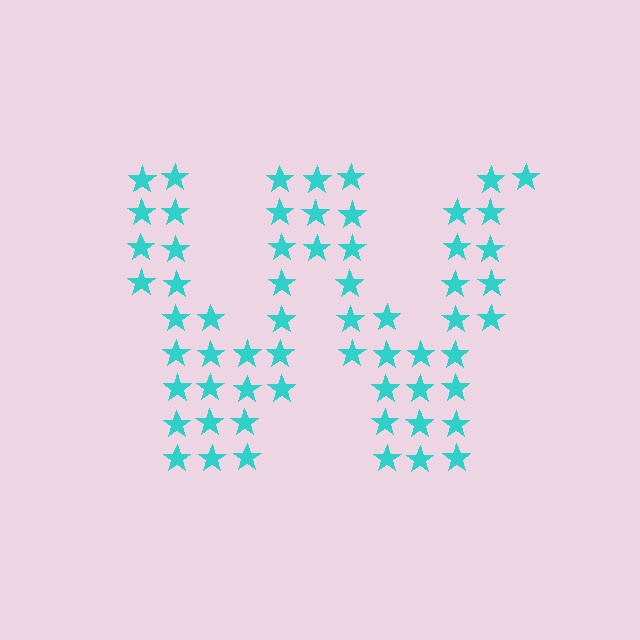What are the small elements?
The small elements are stars.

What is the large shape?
The large shape is the letter W.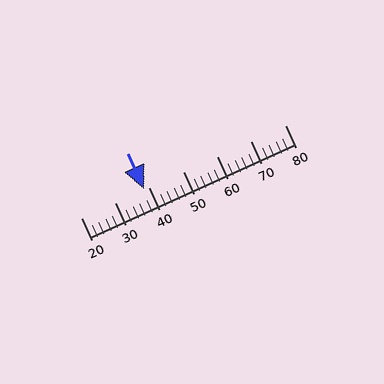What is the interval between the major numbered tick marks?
The major tick marks are spaced 10 units apart.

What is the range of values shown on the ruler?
The ruler shows values from 20 to 80.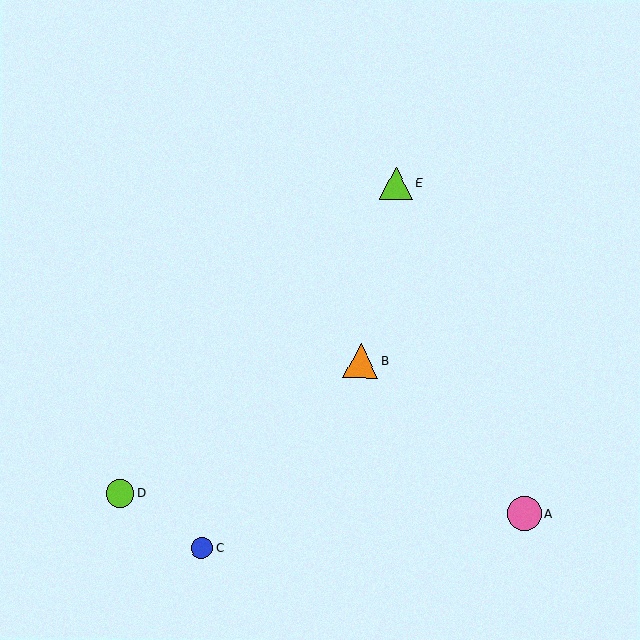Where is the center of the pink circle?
The center of the pink circle is at (525, 514).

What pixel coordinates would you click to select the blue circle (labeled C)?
Click at (202, 548) to select the blue circle C.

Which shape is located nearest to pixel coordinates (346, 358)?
The orange triangle (labeled B) at (361, 361) is nearest to that location.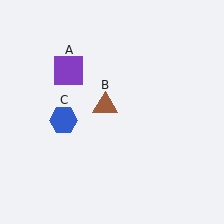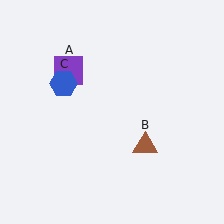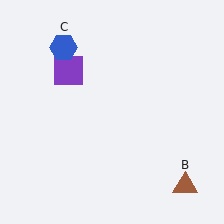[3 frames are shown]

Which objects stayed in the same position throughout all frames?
Purple square (object A) remained stationary.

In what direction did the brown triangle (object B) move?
The brown triangle (object B) moved down and to the right.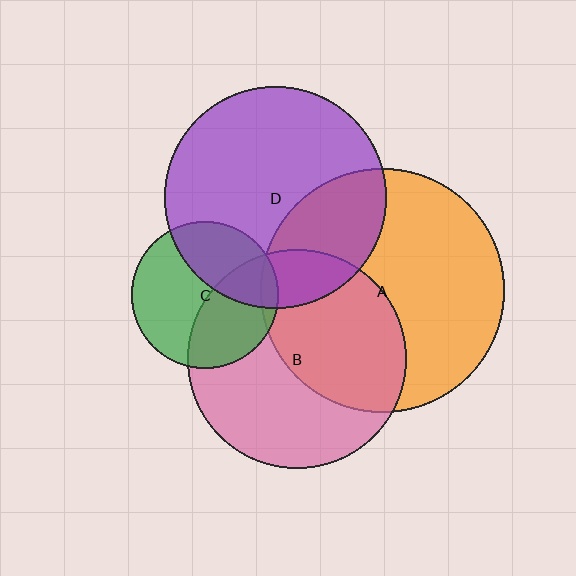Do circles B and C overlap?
Yes.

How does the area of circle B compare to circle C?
Approximately 2.2 times.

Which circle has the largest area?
Circle A (orange).